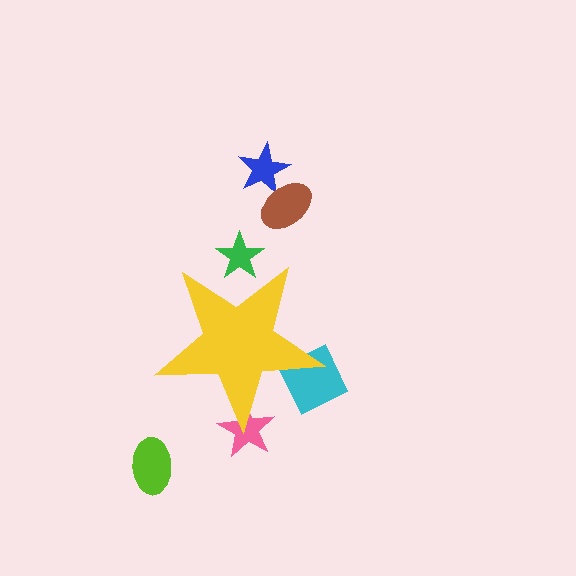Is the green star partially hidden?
Yes, the green star is partially hidden behind the yellow star.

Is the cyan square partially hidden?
Yes, the cyan square is partially hidden behind the yellow star.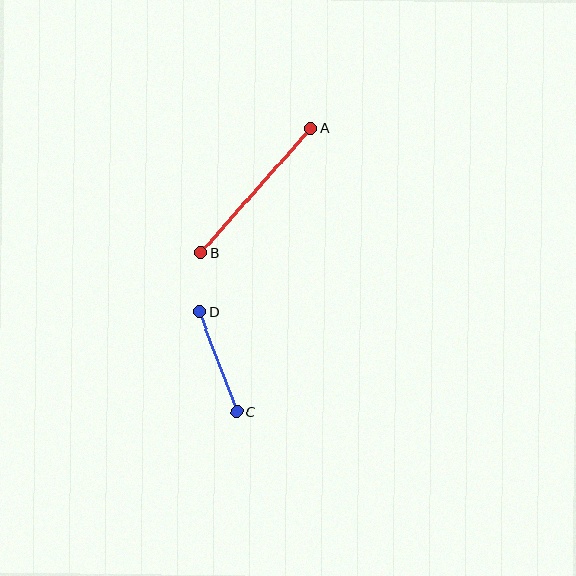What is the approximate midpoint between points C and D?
The midpoint is at approximately (218, 362) pixels.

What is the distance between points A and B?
The distance is approximately 165 pixels.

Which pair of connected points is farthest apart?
Points A and B are farthest apart.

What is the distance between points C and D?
The distance is approximately 107 pixels.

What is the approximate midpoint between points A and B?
The midpoint is at approximately (256, 191) pixels.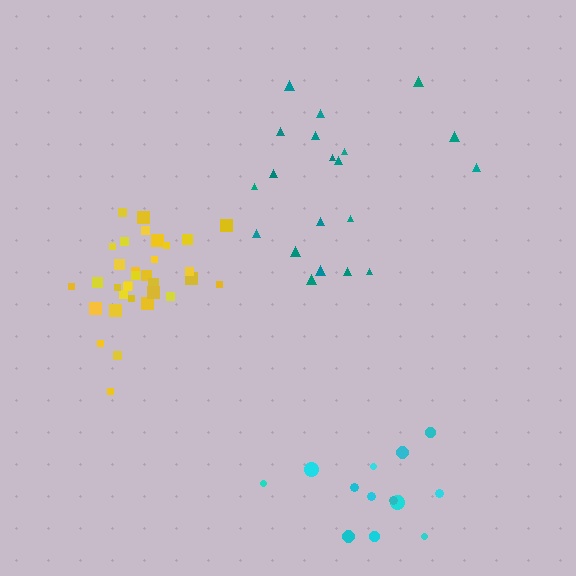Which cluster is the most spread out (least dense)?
Teal.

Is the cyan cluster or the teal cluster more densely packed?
Cyan.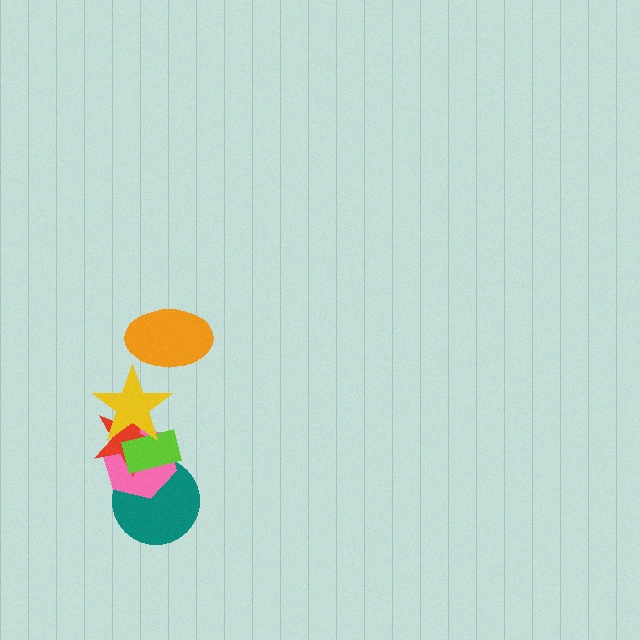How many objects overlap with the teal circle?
3 objects overlap with the teal circle.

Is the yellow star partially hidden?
No, no other shape covers it.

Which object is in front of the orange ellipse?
The yellow star is in front of the orange ellipse.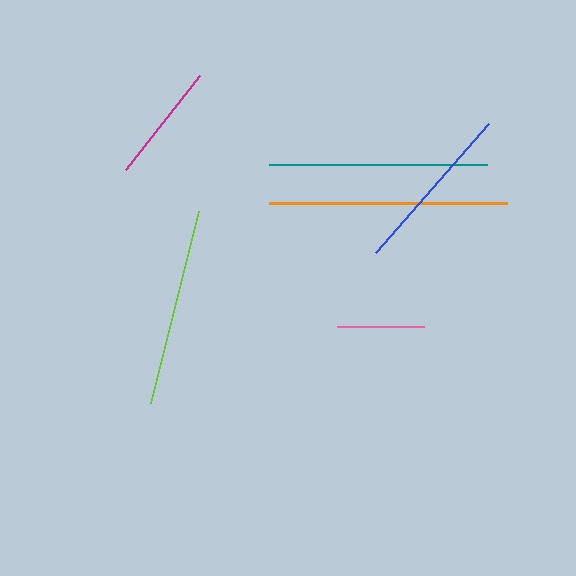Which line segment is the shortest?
The pink line is the shortest at approximately 86 pixels.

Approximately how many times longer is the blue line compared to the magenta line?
The blue line is approximately 1.4 times the length of the magenta line.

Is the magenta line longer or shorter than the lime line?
The lime line is longer than the magenta line.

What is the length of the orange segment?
The orange segment is approximately 238 pixels long.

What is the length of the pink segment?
The pink segment is approximately 86 pixels long.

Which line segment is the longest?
The orange line is the longest at approximately 238 pixels.